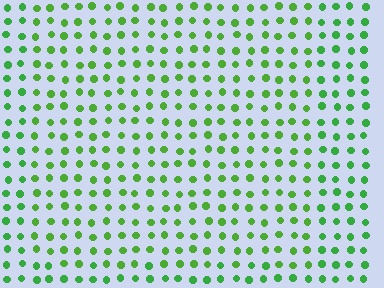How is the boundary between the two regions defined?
The boundary is defined purely by a slight shift in hue (about 18 degrees). Spacing, size, and orientation are identical on both sides.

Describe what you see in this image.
The image is filled with small green elements in a uniform arrangement. A rectangle-shaped region is visible where the elements are tinted to a slightly different hue, forming a subtle color boundary.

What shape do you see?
I see a rectangle.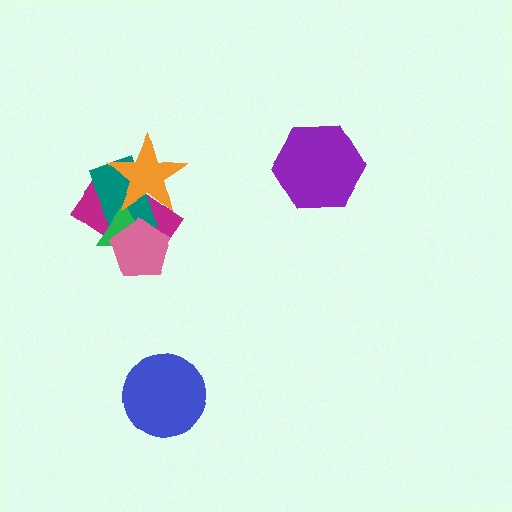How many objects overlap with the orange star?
3 objects overlap with the orange star.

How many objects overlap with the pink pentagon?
3 objects overlap with the pink pentagon.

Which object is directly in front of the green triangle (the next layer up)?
The orange star is directly in front of the green triangle.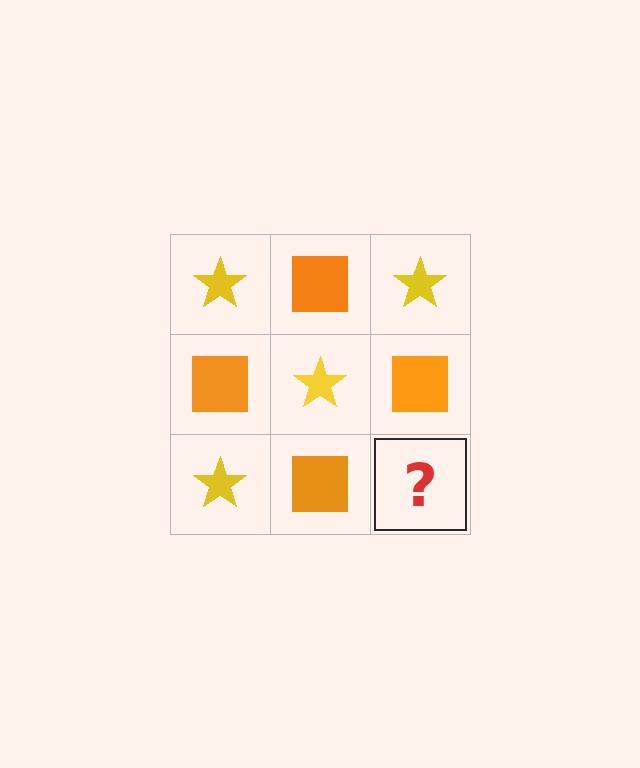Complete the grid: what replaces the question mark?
The question mark should be replaced with a yellow star.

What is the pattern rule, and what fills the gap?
The rule is that it alternates yellow star and orange square in a checkerboard pattern. The gap should be filled with a yellow star.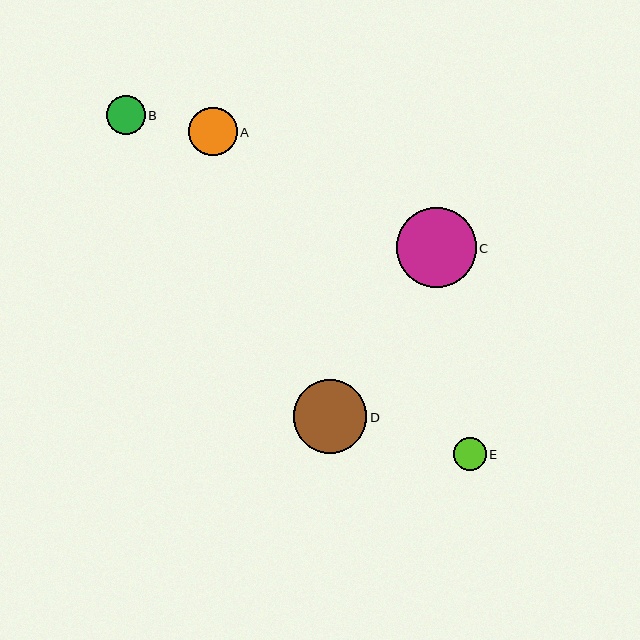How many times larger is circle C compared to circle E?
Circle C is approximately 2.4 times the size of circle E.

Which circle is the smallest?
Circle E is the smallest with a size of approximately 33 pixels.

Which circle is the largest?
Circle C is the largest with a size of approximately 80 pixels.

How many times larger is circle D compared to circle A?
Circle D is approximately 1.5 times the size of circle A.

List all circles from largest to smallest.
From largest to smallest: C, D, A, B, E.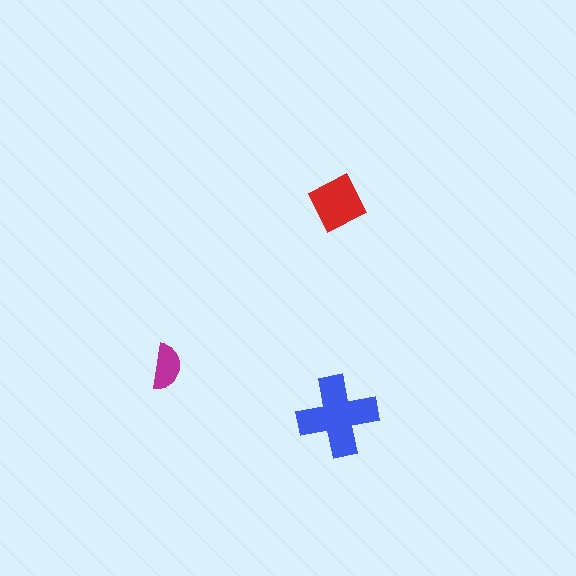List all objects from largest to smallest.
The blue cross, the red diamond, the magenta semicircle.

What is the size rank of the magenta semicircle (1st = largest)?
3rd.